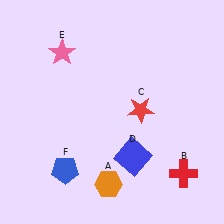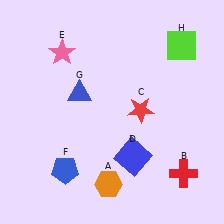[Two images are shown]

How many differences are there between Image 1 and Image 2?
There are 2 differences between the two images.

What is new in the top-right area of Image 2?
A lime square (H) was added in the top-right area of Image 2.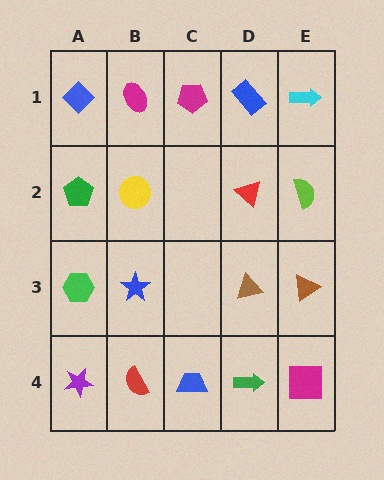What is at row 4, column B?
A red semicircle.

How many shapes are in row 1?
5 shapes.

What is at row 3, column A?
A green hexagon.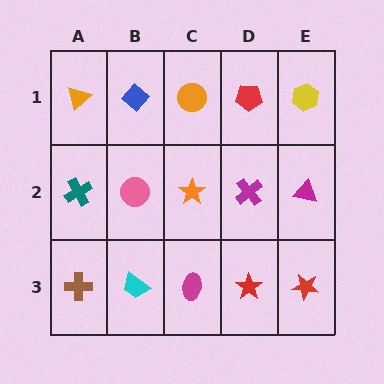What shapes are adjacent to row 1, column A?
A teal cross (row 2, column A), a blue diamond (row 1, column B).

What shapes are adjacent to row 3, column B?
A pink circle (row 2, column B), a brown cross (row 3, column A), a magenta ellipse (row 3, column C).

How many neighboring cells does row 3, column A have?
2.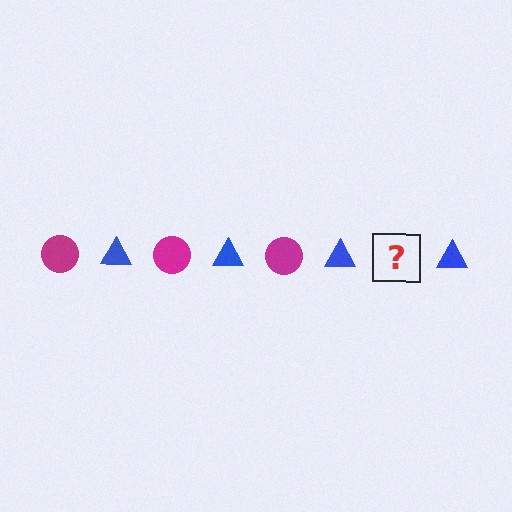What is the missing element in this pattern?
The missing element is a magenta circle.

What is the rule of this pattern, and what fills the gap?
The rule is that the pattern alternates between magenta circle and blue triangle. The gap should be filled with a magenta circle.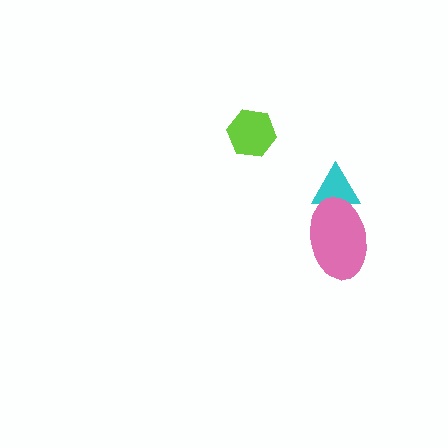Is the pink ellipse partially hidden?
No, no other shape covers it.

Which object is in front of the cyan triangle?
The pink ellipse is in front of the cyan triangle.